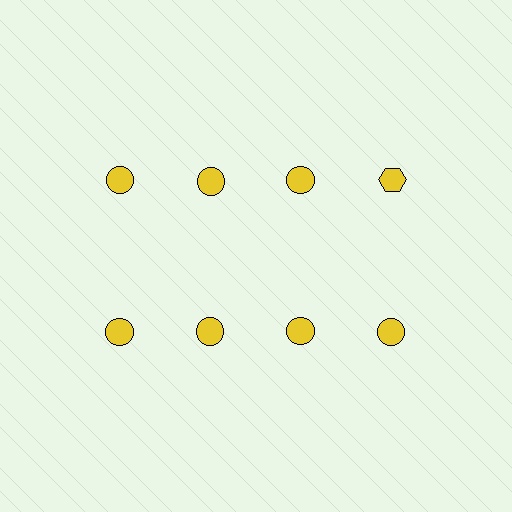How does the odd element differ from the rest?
It has a different shape: hexagon instead of circle.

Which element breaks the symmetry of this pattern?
The yellow hexagon in the top row, second from right column breaks the symmetry. All other shapes are yellow circles.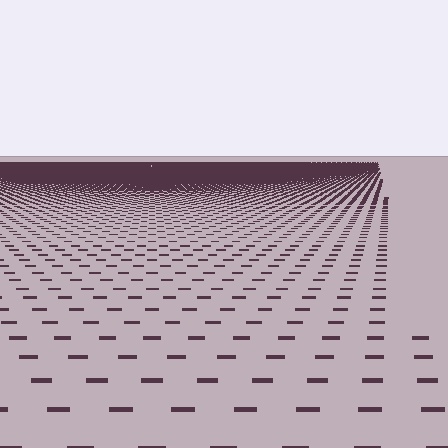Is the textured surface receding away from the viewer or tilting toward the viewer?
The surface is receding away from the viewer. Texture elements get smaller and denser toward the top.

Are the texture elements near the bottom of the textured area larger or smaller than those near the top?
Larger. Near the bottom, elements are closer to the viewer and appear at a bigger on-screen size.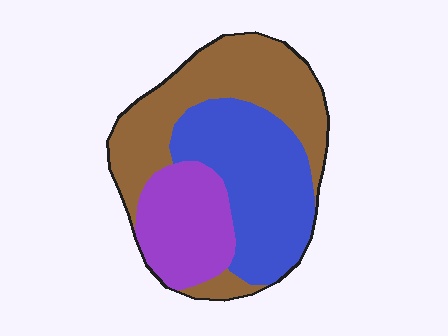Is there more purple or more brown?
Brown.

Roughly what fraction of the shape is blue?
Blue takes up between a quarter and a half of the shape.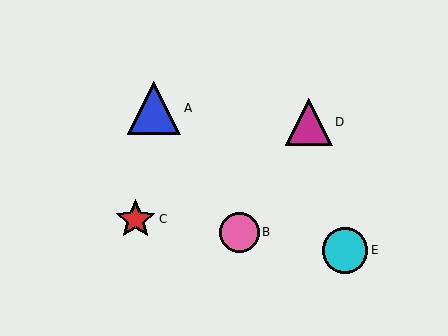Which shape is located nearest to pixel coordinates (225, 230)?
The pink circle (labeled B) at (239, 232) is nearest to that location.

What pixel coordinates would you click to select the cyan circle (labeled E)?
Click at (345, 250) to select the cyan circle E.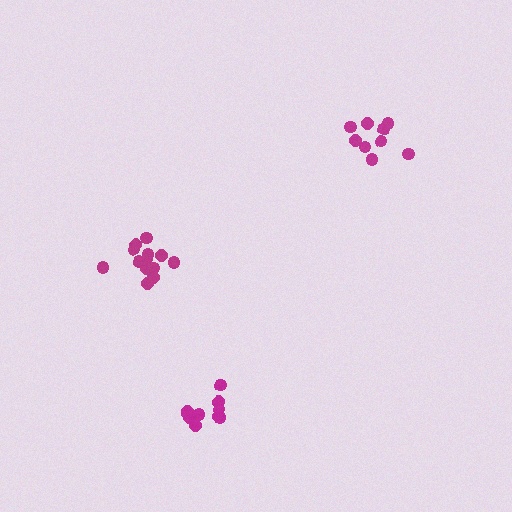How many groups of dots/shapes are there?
There are 3 groups.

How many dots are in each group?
Group 1: 10 dots, Group 2: 9 dots, Group 3: 13 dots (32 total).